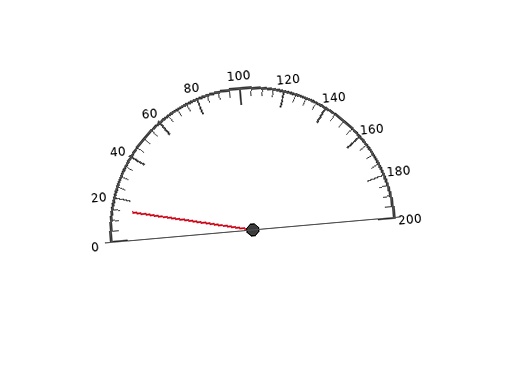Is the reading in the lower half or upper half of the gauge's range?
The reading is in the lower half of the range (0 to 200).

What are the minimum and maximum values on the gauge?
The gauge ranges from 0 to 200.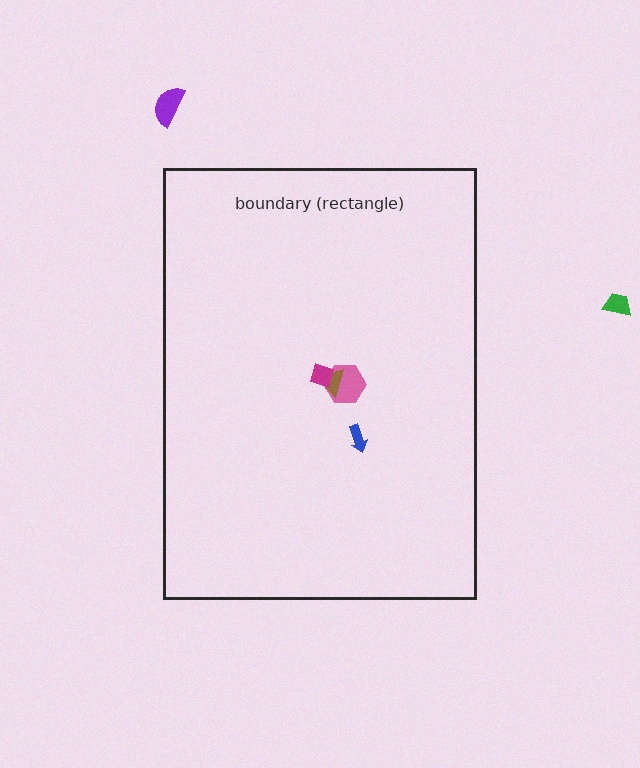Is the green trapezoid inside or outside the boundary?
Outside.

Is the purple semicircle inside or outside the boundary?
Outside.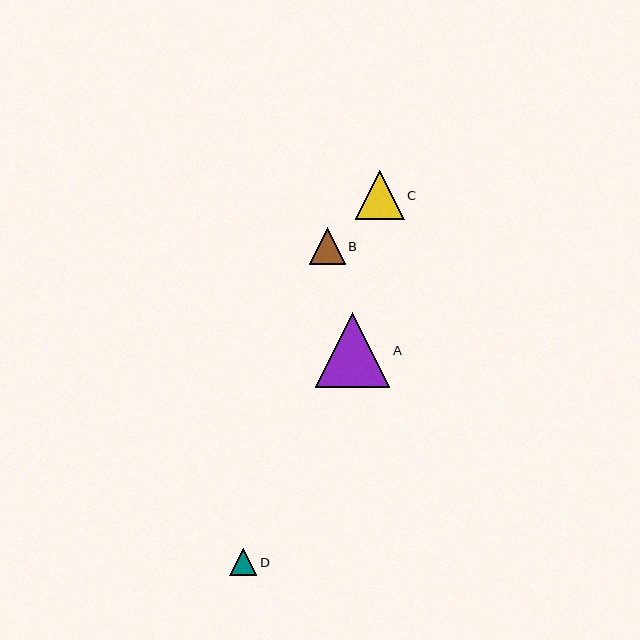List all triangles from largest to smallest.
From largest to smallest: A, C, B, D.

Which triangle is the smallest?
Triangle D is the smallest with a size of approximately 27 pixels.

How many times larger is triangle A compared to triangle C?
Triangle A is approximately 1.5 times the size of triangle C.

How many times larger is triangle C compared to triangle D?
Triangle C is approximately 1.8 times the size of triangle D.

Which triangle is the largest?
Triangle A is the largest with a size of approximately 74 pixels.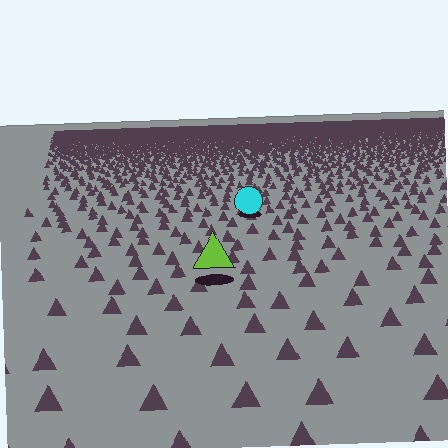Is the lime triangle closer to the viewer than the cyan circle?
Yes. The lime triangle is closer — you can tell from the texture gradient: the ground texture is coarser near it.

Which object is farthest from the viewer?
The cyan circle is farthest from the viewer. It appears smaller and the ground texture around it is denser.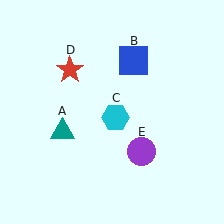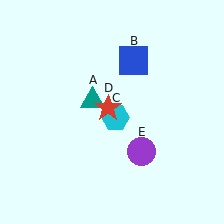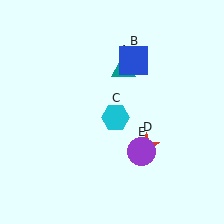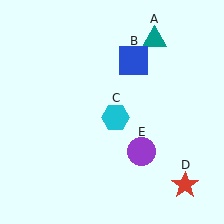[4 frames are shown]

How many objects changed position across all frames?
2 objects changed position: teal triangle (object A), red star (object D).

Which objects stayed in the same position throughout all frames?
Blue square (object B) and cyan hexagon (object C) and purple circle (object E) remained stationary.